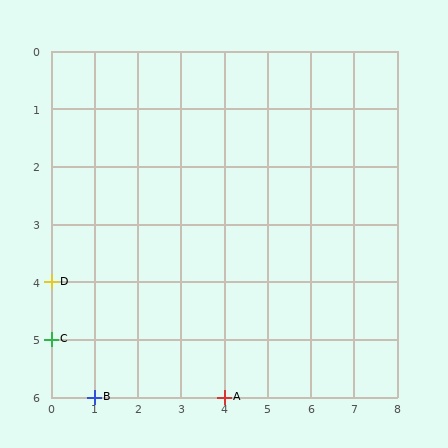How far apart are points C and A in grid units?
Points C and A are 4 columns and 1 row apart (about 4.1 grid units diagonally).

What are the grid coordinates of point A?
Point A is at grid coordinates (4, 6).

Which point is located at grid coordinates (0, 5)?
Point C is at (0, 5).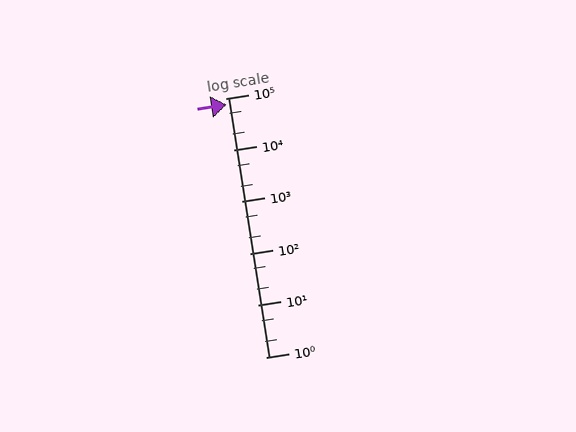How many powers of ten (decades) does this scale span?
The scale spans 5 decades, from 1 to 100000.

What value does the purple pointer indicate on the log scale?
The pointer indicates approximately 74000.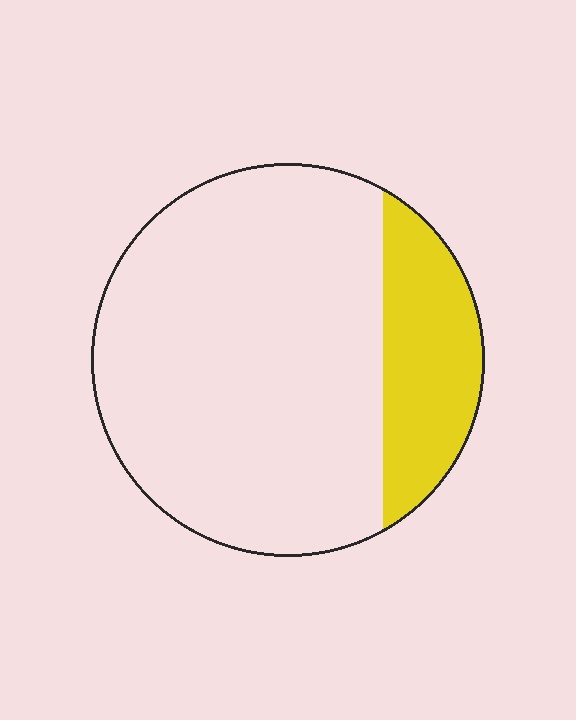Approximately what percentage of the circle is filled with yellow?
Approximately 20%.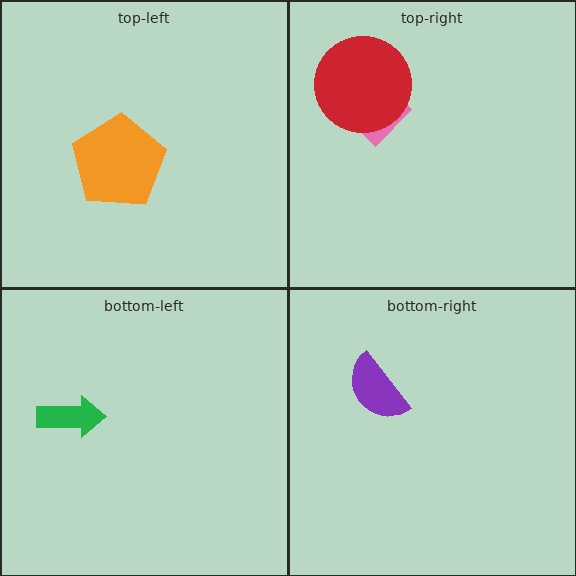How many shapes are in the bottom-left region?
1.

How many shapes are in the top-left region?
1.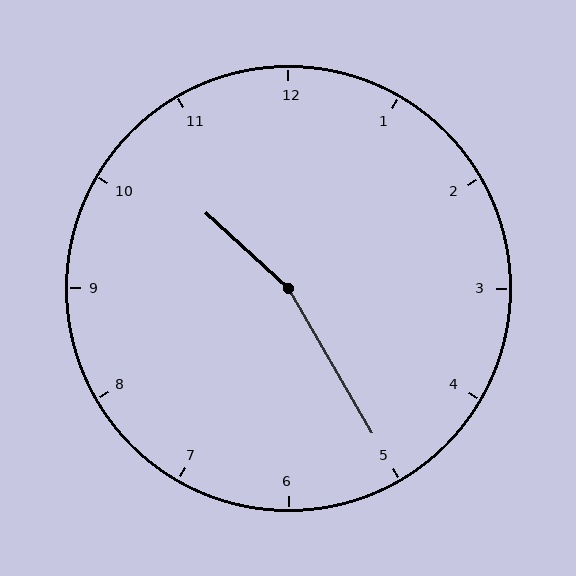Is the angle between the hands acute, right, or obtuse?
It is obtuse.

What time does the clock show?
10:25.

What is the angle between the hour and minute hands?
Approximately 162 degrees.